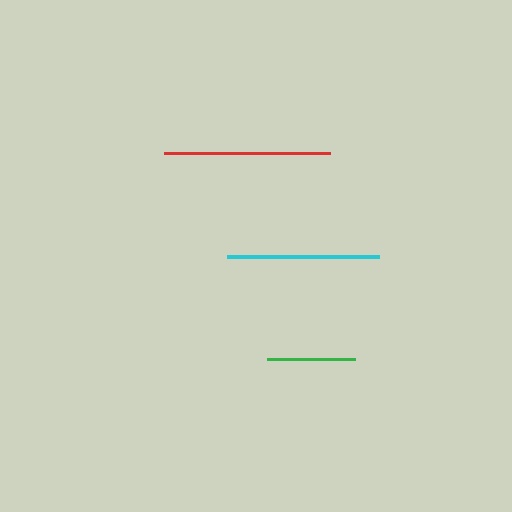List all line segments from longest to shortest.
From longest to shortest: red, cyan, green.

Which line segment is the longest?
The red line is the longest at approximately 166 pixels.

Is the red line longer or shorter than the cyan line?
The red line is longer than the cyan line.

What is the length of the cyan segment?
The cyan segment is approximately 153 pixels long.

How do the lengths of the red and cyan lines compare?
The red and cyan lines are approximately the same length.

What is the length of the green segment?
The green segment is approximately 88 pixels long.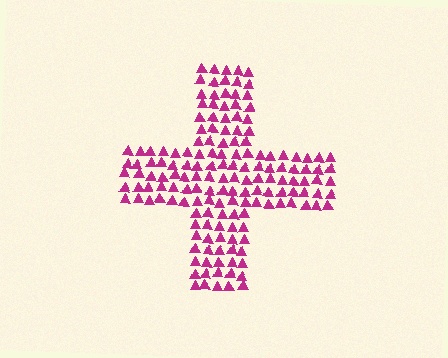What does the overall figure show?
The overall figure shows a cross.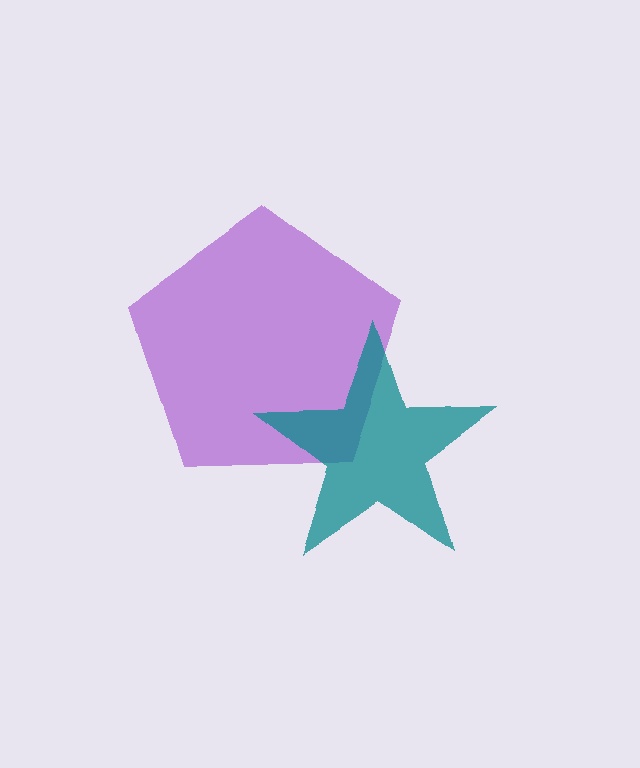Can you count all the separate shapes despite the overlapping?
Yes, there are 2 separate shapes.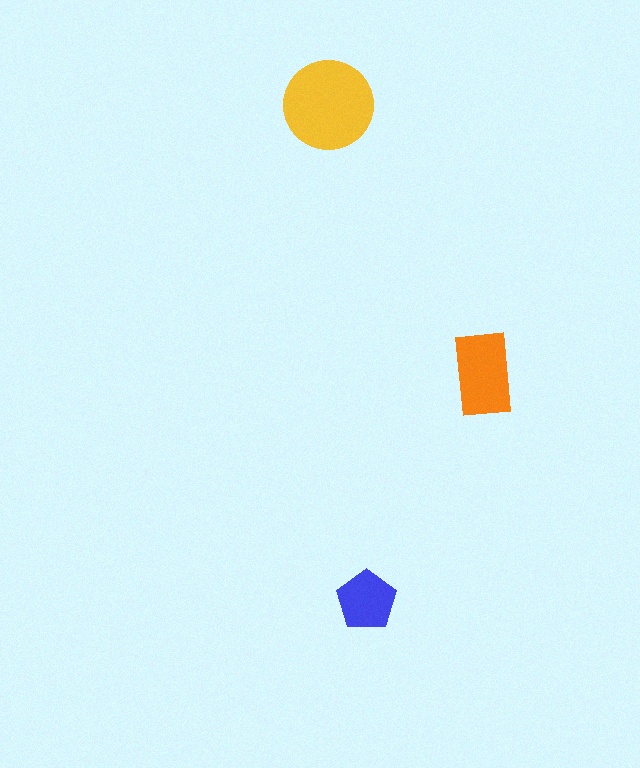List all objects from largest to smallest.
The yellow circle, the orange rectangle, the blue pentagon.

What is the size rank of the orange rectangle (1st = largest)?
2nd.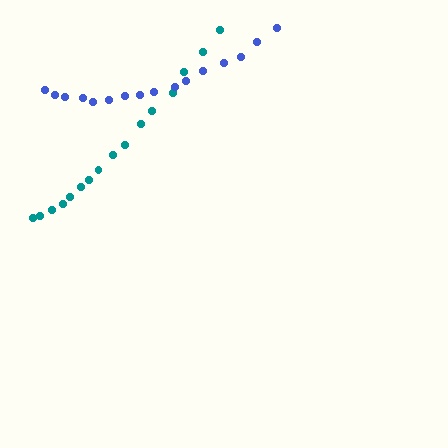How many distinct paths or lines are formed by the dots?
There are 2 distinct paths.